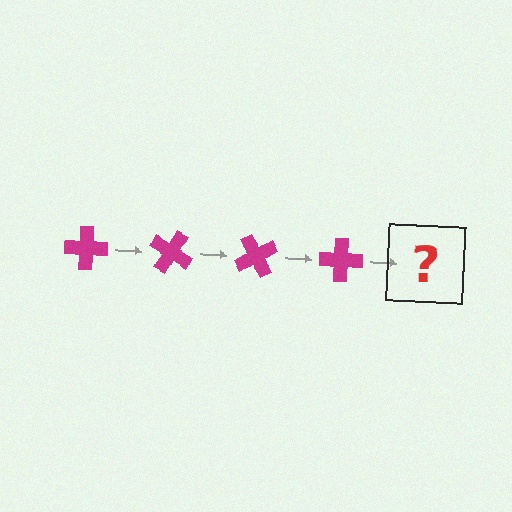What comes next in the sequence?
The next element should be a magenta cross rotated 120 degrees.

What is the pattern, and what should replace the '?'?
The pattern is that the cross rotates 30 degrees each step. The '?' should be a magenta cross rotated 120 degrees.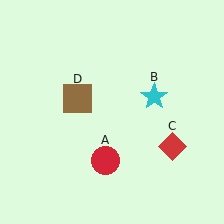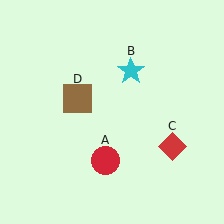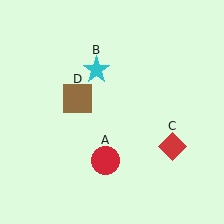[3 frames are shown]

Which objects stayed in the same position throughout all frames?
Red circle (object A) and red diamond (object C) and brown square (object D) remained stationary.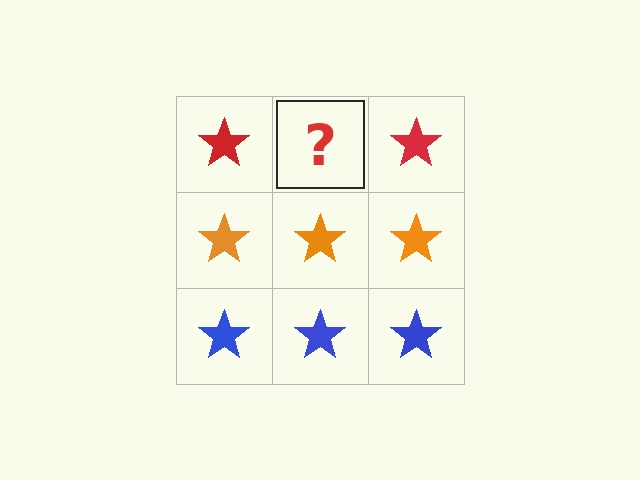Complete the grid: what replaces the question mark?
The question mark should be replaced with a red star.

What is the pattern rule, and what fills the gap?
The rule is that each row has a consistent color. The gap should be filled with a red star.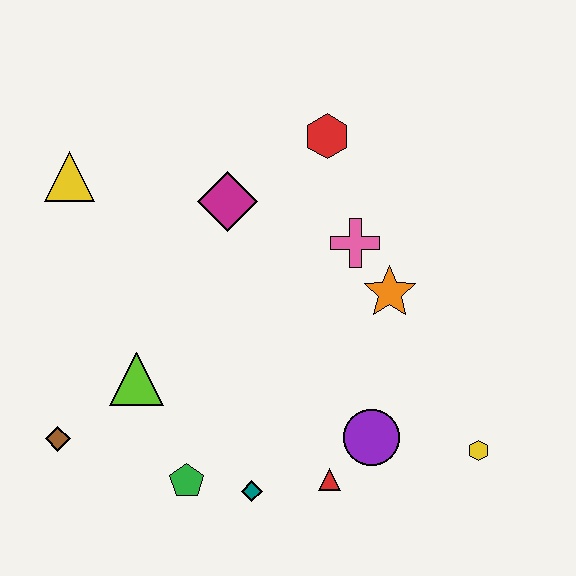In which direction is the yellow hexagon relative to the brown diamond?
The yellow hexagon is to the right of the brown diamond.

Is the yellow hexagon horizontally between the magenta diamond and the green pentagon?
No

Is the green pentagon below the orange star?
Yes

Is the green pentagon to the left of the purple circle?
Yes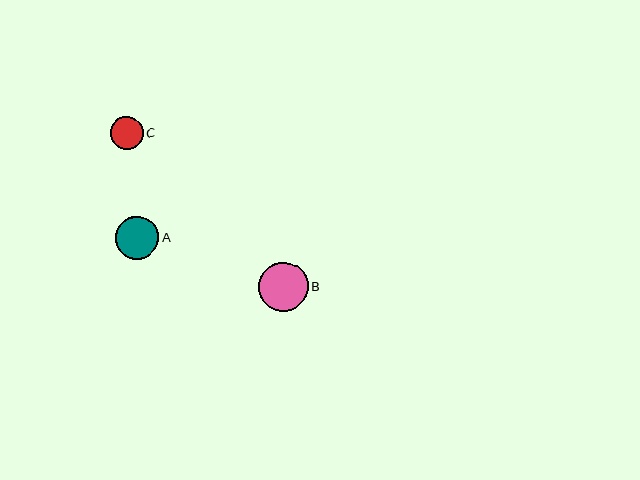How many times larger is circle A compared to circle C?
Circle A is approximately 1.3 times the size of circle C.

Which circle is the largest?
Circle B is the largest with a size of approximately 49 pixels.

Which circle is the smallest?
Circle C is the smallest with a size of approximately 33 pixels.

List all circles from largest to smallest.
From largest to smallest: B, A, C.